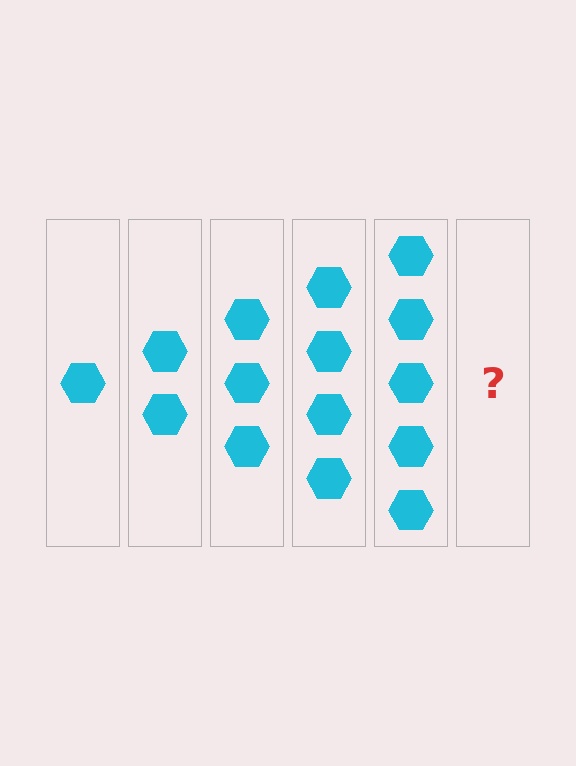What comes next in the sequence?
The next element should be 6 hexagons.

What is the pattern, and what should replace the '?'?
The pattern is that each step adds one more hexagon. The '?' should be 6 hexagons.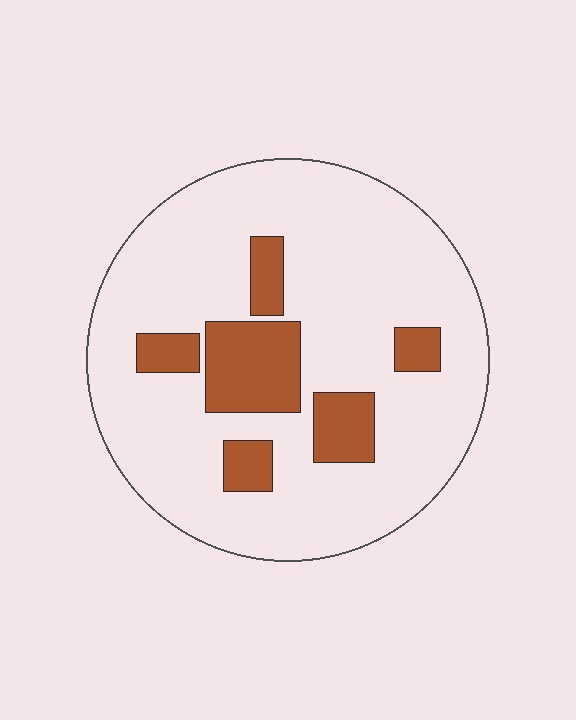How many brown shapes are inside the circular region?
6.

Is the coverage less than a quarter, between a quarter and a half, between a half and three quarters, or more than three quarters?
Less than a quarter.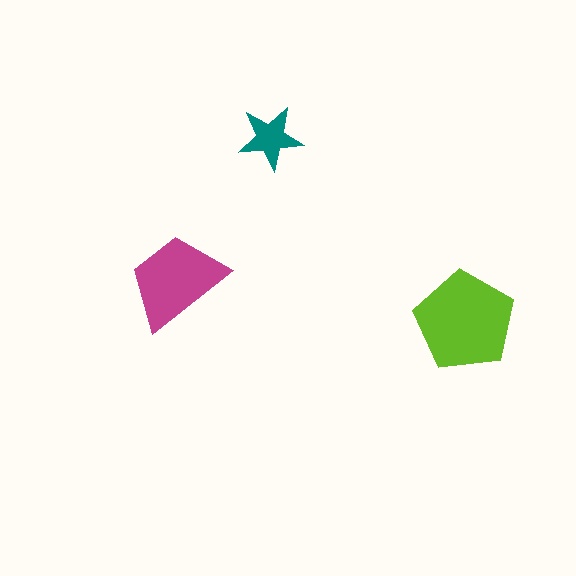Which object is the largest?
The lime pentagon.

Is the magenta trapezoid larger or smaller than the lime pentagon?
Smaller.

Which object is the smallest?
The teal star.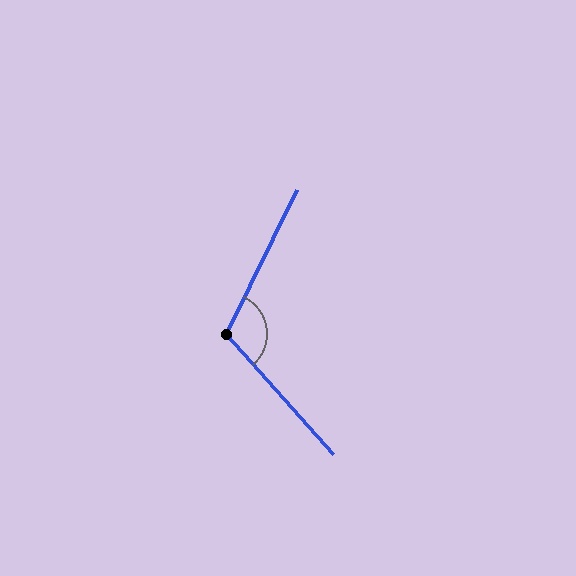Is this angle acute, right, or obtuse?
It is obtuse.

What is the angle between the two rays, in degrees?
Approximately 112 degrees.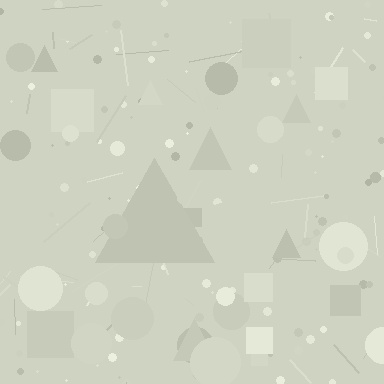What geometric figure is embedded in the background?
A triangle is embedded in the background.